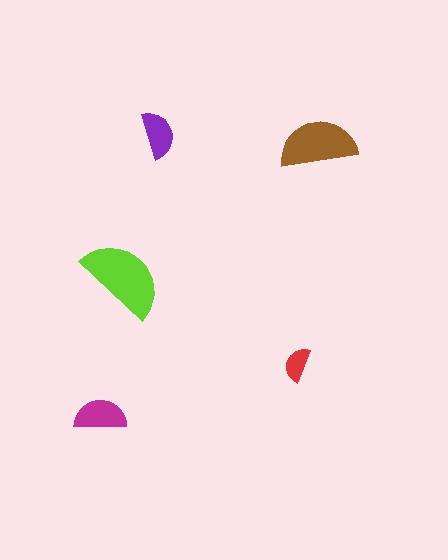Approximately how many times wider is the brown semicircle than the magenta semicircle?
About 1.5 times wider.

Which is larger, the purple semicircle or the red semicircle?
The purple one.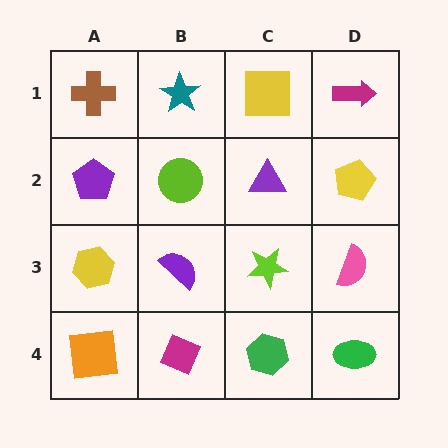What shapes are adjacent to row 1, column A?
A purple pentagon (row 2, column A), a teal star (row 1, column B).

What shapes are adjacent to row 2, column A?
A brown cross (row 1, column A), a yellow hexagon (row 3, column A), a lime circle (row 2, column B).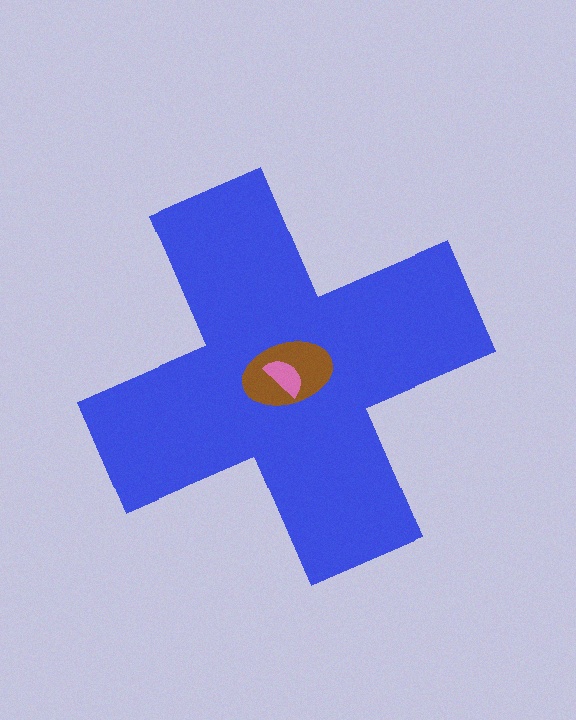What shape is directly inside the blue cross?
The brown ellipse.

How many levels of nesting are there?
3.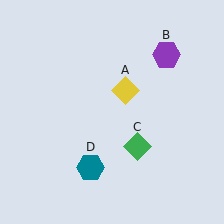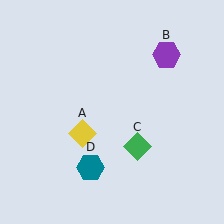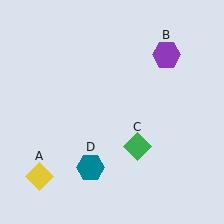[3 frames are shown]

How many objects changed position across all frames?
1 object changed position: yellow diamond (object A).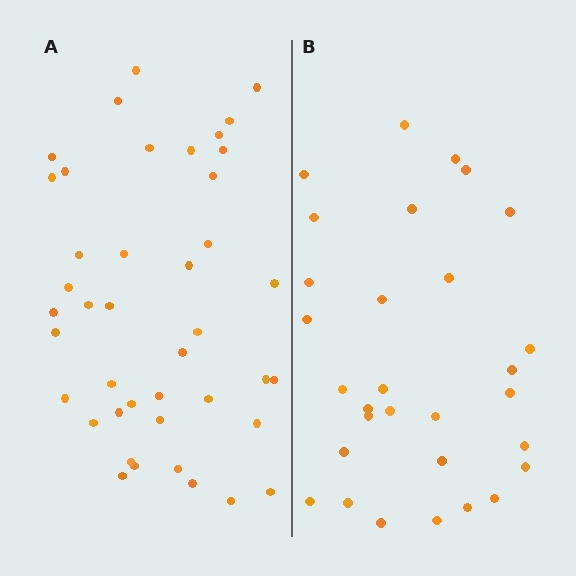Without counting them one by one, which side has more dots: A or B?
Region A (the left region) has more dots.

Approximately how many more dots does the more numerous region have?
Region A has roughly 12 or so more dots than region B.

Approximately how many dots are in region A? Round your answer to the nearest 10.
About 40 dots. (The exact count is 42, which rounds to 40.)